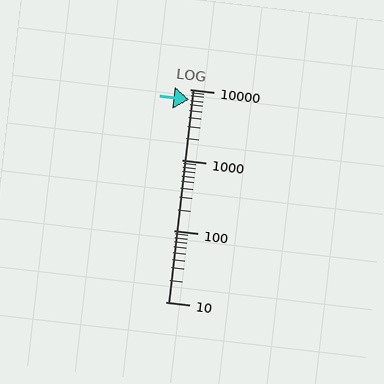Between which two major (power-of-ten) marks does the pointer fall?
The pointer is between 1000 and 10000.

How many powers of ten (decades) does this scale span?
The scale spans 3 decades, from 10 to 10000.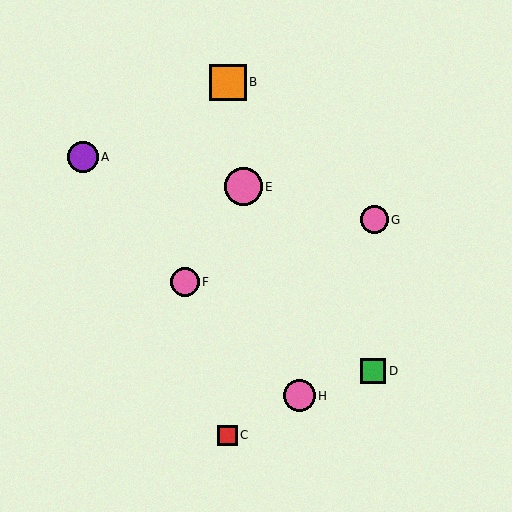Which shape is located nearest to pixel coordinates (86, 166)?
The purple circle (labeled A) at (83, 157) is nearest to that location.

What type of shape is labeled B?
Shape B is an orange square.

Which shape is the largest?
The pink circle (labeled E) is the largest.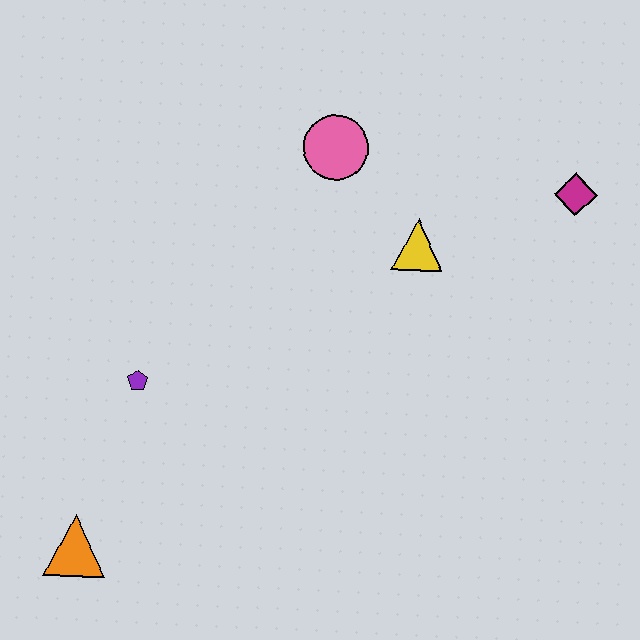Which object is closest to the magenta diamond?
The yellow triangle is closest to the magenta diamond.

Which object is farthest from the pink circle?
The orange triangle is farthest from the pink circle.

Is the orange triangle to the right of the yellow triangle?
No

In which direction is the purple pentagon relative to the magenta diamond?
The purple pentagon is to the left of the magenta diamond.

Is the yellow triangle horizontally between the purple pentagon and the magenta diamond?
Yes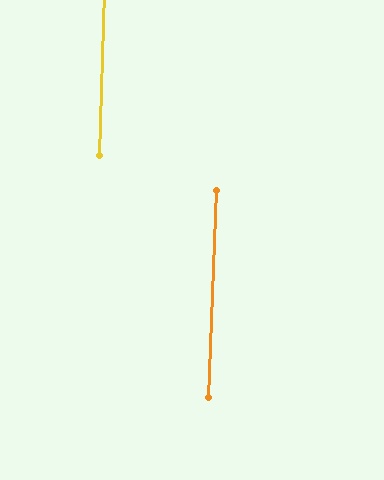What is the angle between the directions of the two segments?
Approximately 0 degrees.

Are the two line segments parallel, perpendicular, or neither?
Parallel — their directions differ by only 0.4°.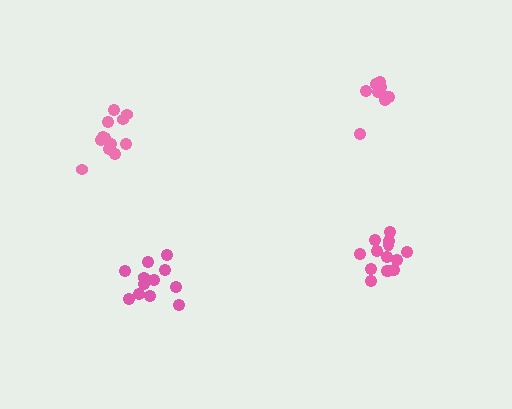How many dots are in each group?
Group 1: 14 dots, Group 2: 12 dots, Group 3: 10 dots, Group 4: 12 dots (48 total).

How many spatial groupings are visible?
There are 4 spatial groupings.